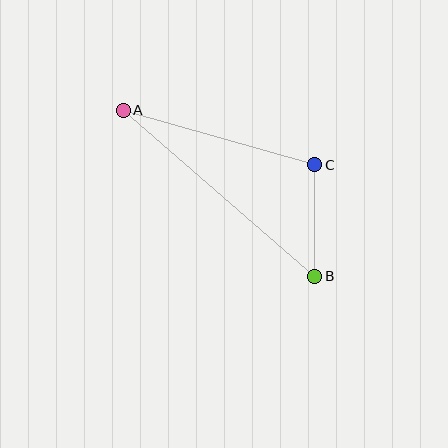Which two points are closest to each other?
Points B and C are closest to each other.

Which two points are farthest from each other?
Points A and B are farthest from each other.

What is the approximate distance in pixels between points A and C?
The distance between A and C is approximately 199 pixels.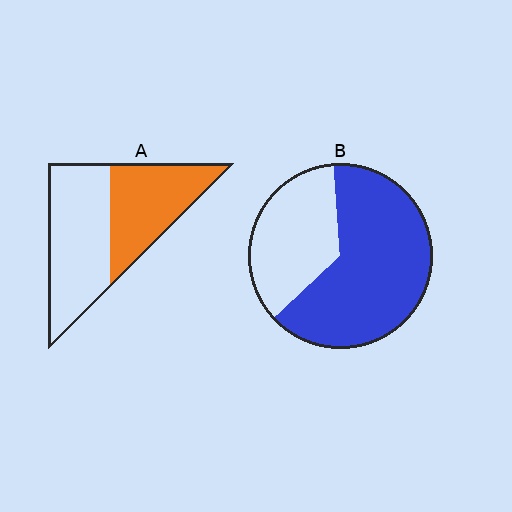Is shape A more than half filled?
No.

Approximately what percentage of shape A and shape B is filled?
A is approximately 45% and B is approximately 65%.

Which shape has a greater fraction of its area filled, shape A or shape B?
Shape B.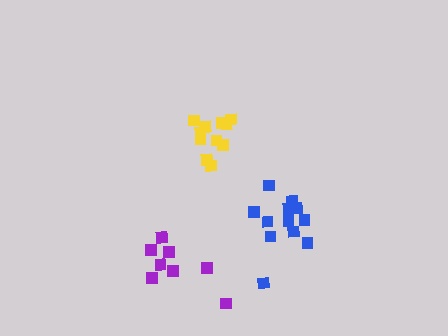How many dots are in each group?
Group 1: 11 dots, Group 2: 8 dots, Group 3: 12 dots (31 total).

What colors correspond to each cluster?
The clusters are colored: yellow, purple, blue.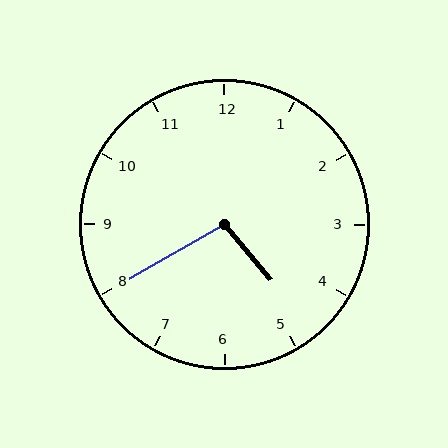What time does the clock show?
4:40.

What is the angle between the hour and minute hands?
Approximately 100 degrees.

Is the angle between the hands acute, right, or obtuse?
It is obtuse.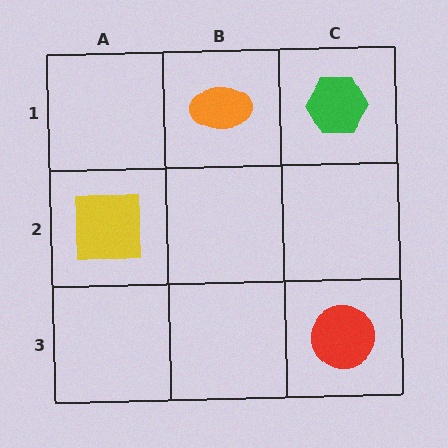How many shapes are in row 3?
1 shape.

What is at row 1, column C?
A green hexagon.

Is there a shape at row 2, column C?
No, that cell is empty.